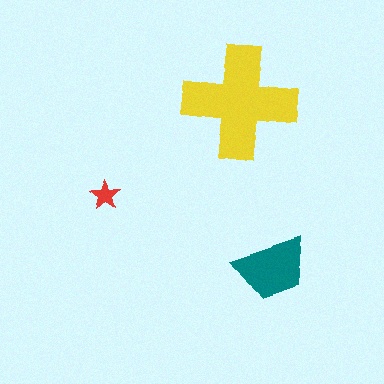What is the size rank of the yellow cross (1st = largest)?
1st.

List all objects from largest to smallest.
The yellow cross, the teal trapezoid, the red star.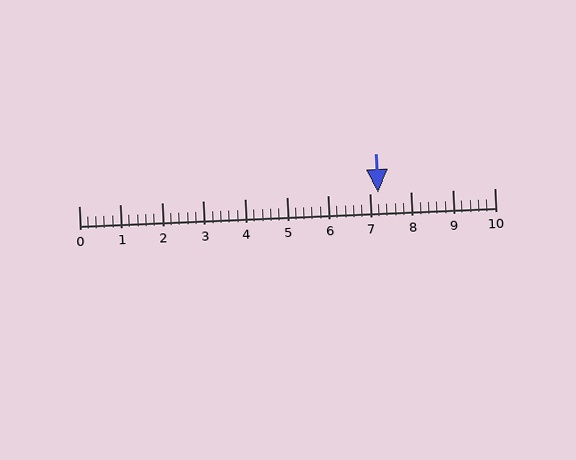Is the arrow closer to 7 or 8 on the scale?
The arrow is closer to 7.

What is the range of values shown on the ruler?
The ruler shows values from 0 to 10.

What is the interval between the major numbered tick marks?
The major tick marks are spaced 1 units apart.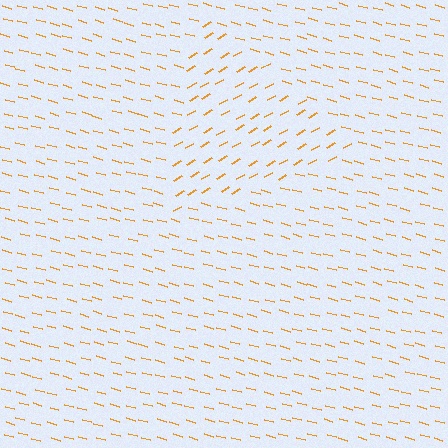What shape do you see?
I see a triangle.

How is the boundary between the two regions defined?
The boundary is defined purely by a change in line orientation (approximately 45 degrees difference). All lines are the same color and thickness.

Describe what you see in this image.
The image is filled with small orange line segments. A triangle region in the image has lines oriented differently from the surrounding lines, creating a visible texture boundary.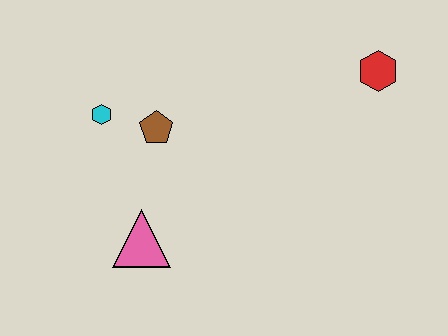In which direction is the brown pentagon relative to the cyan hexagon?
The brown pentagon is to the right of the cyan hexagon.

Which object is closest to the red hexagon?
The brown pentagon is closest to the red hexagon.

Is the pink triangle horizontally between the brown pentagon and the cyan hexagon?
Yes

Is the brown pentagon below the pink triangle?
No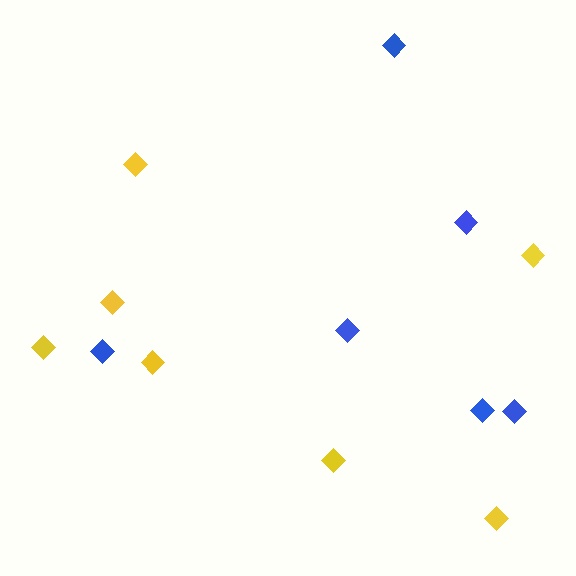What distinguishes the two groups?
There are 2 groups: one group of blue diamonds (6) and one group of yellow diamonds (7).